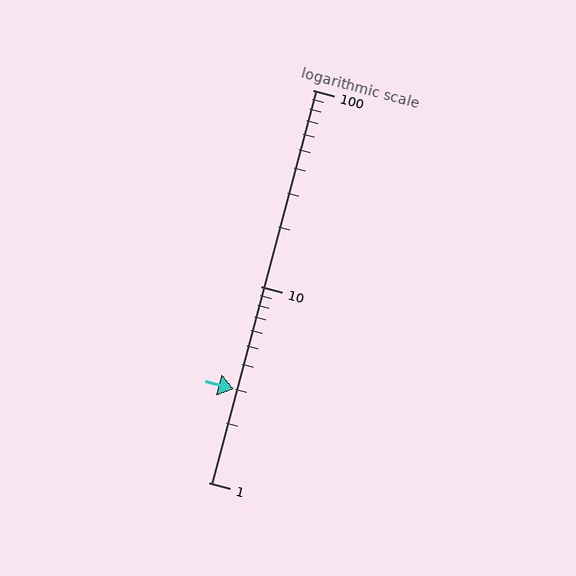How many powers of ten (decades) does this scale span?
The scale spans 2 decades, from 1 to 100.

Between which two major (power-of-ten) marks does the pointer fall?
The pointer is between 1 and 10.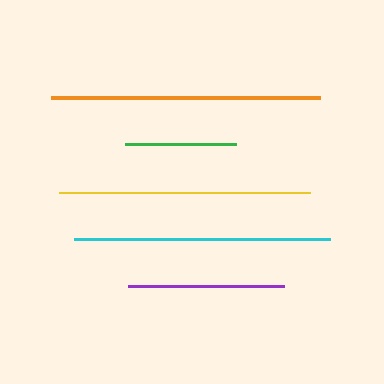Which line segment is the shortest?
The green line is the shortest at approximately 110 pixels.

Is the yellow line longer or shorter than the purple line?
The yellow line is longer than the purple line.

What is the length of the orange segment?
The orange segment is approximately 269 pixels long.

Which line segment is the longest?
The orange line is the longest at approximately 269 pixels.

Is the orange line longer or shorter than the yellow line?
The orange line is longer than the yellow line.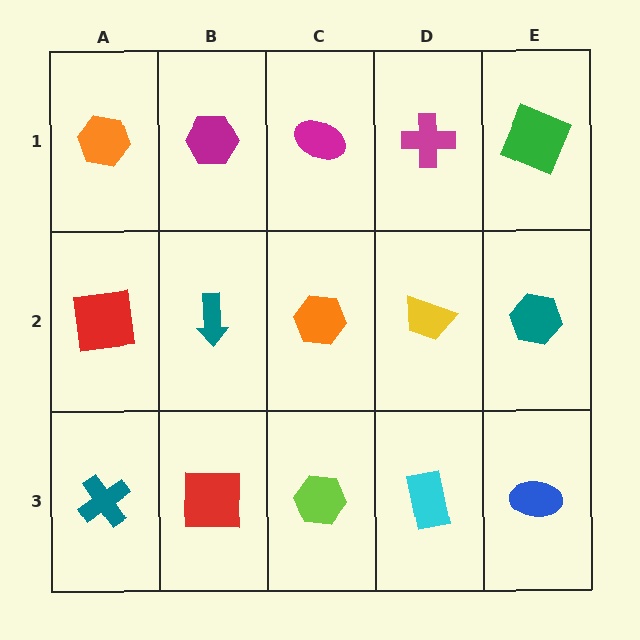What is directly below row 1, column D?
A yellow trapezoid.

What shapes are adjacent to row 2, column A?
An orange hexagon (row 1, column A), a teal cross (row 3, column A), a teal arrow (row 2, column B).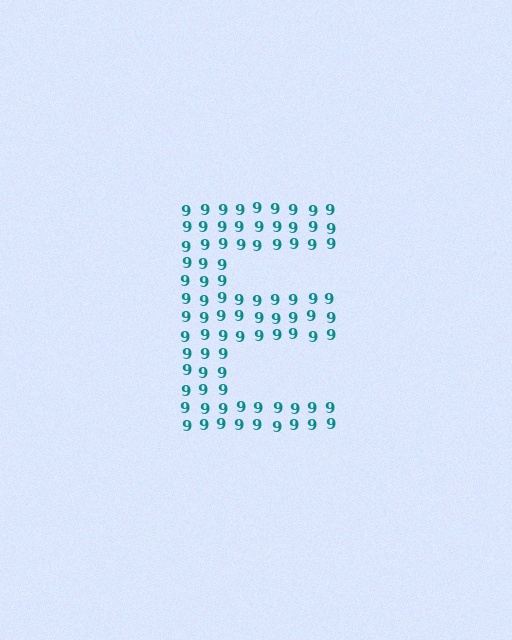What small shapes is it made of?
It is made of small digit 9's.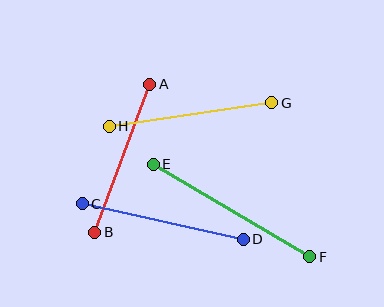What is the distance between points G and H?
The distance is approximately 164 pixels.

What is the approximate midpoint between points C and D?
The midpoint is at approximately (163, 221) pixels.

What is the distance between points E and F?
The distance is approximately 181 pixels.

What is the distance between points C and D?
The distance is approximately 165 pixels.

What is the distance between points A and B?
The distance is approximately 158 pixels.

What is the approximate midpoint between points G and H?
The midpoint is at approximately (191, 115) pixels.